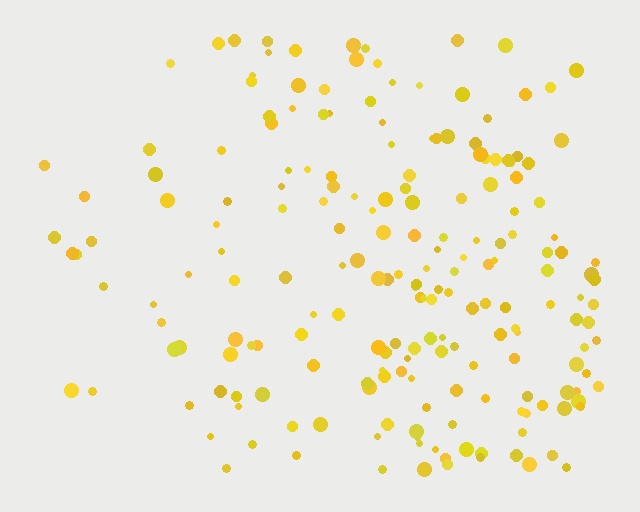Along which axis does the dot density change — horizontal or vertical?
Horizontal.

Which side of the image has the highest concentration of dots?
The right.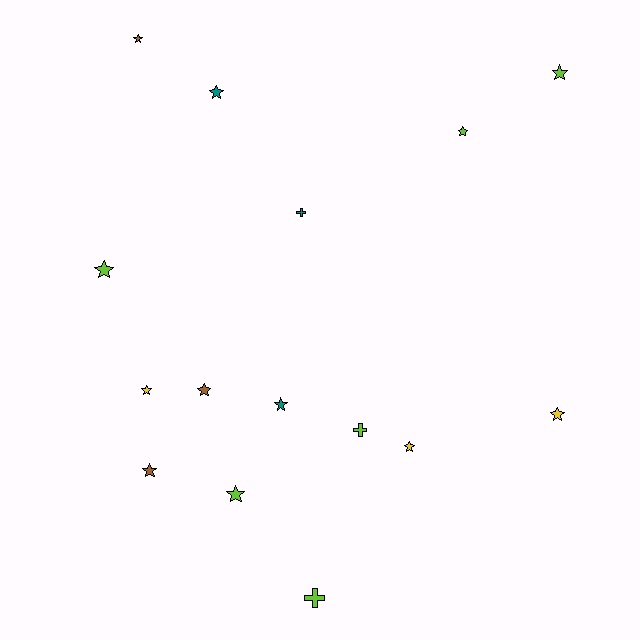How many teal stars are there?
There are 2 teal stars.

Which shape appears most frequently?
Star, with 12 objects.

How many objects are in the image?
There are 15 objects.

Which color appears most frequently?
Lime, with 6 objects.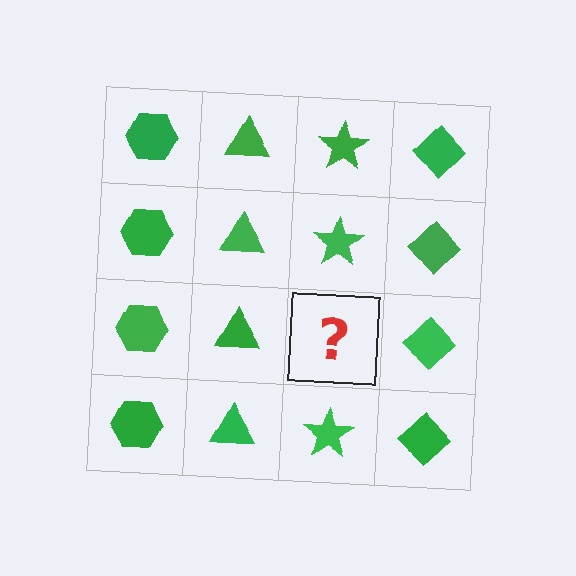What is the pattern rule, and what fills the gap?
The rule is that each column has a consistent shape. The gap should be filled with a green star.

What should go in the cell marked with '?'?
The missing cell should contain a green star.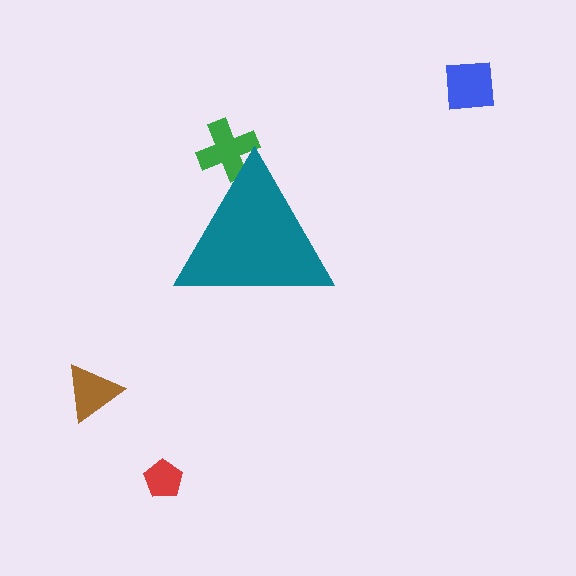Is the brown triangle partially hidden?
No, the brown triangle is fully visible.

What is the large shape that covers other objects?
A teal triangle.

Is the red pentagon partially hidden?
No, the red pentagon is fully visible.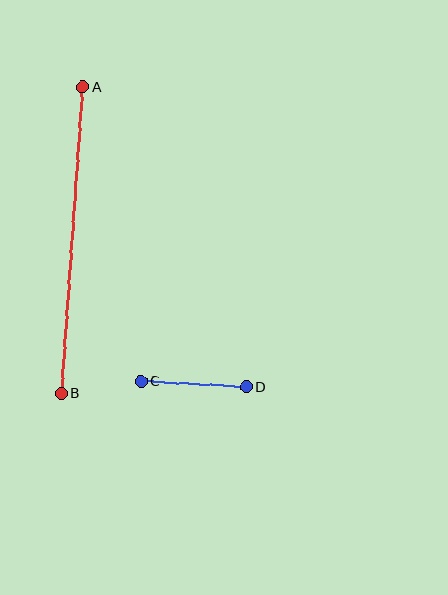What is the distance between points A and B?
The distance is approximately 307 pixels.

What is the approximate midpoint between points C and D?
The midpoint is at approximately (194, 384) pixels.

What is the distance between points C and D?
The distance is approximately 105 pixels.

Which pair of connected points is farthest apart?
Points A and B are farthest apart.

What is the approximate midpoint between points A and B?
The midpoint is at approximately (72, 240) pixels.